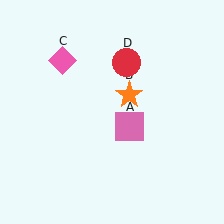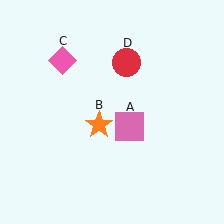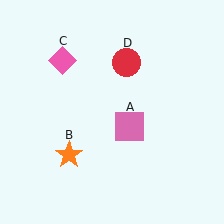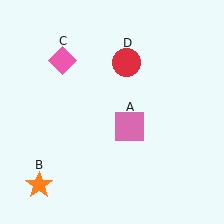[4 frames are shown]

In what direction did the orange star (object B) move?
The orange star (object B) moved down and to the left.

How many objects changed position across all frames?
1 object changed position: orange star (object B).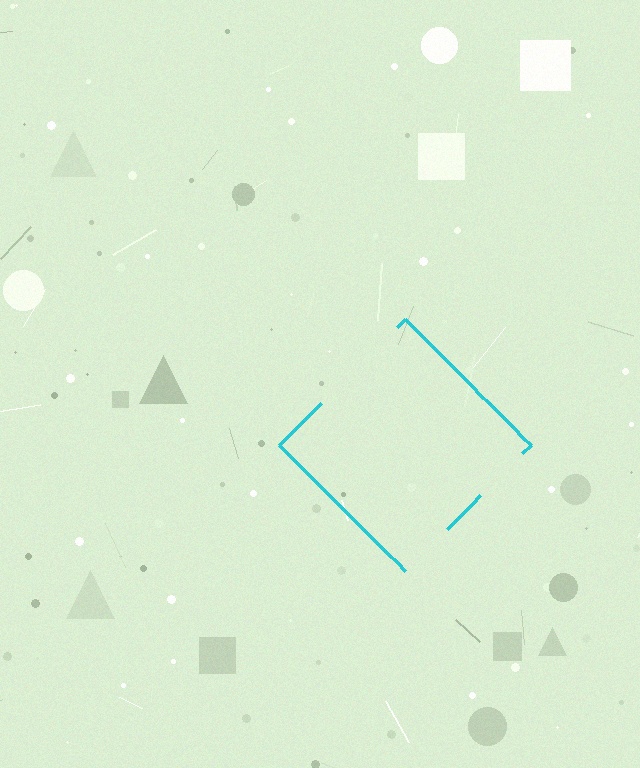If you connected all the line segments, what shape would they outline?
They would outline a diamond.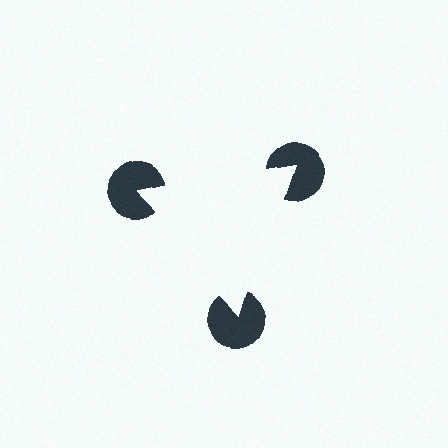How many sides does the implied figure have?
3 sides.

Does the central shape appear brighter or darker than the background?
It typically appears slightly brighter than the background, even though no actual brightness change is drawn.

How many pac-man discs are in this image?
There are 3 — one at each vertex of the illusory triangle.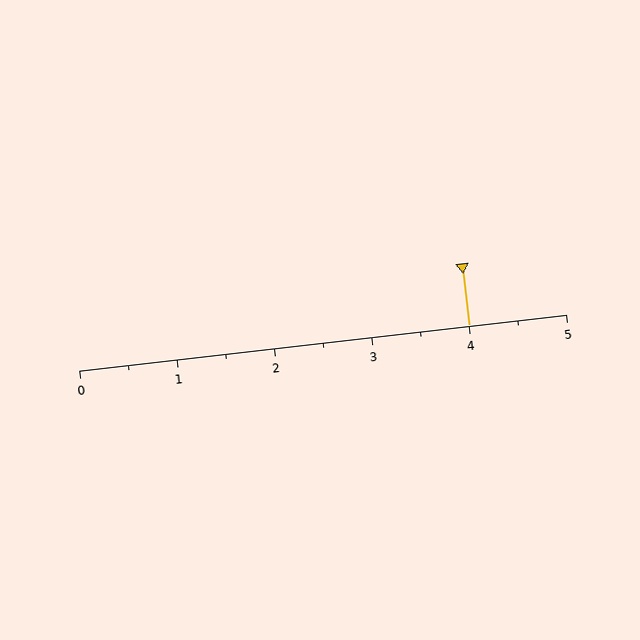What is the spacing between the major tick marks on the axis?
The major ticks are spaced 1 apart.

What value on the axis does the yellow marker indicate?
The marker indicates approximately 4.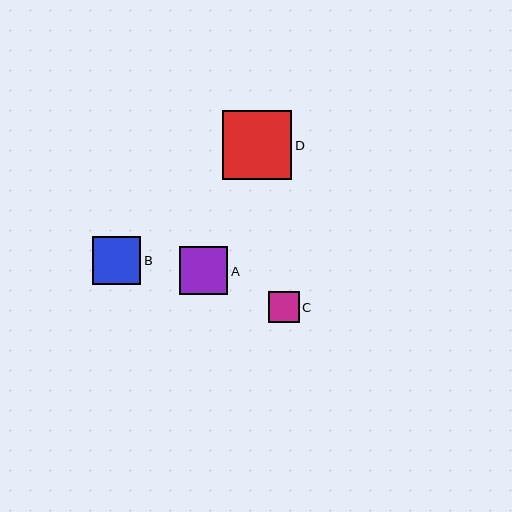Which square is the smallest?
Square C is the smallest with a size of approximately 31 pixels.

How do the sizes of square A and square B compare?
Square A and square B are approximately the same size.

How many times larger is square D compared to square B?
Square D is approximately 1.4 times the size of square B.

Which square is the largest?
Square D is the largest with a size of approximately 69 pixels.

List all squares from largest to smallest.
From largest to smallest: D, A, B, C.